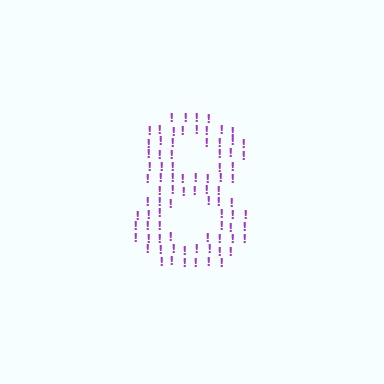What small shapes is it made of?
It is made of small exclamation marks.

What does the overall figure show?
The overall figure shows the digit 8.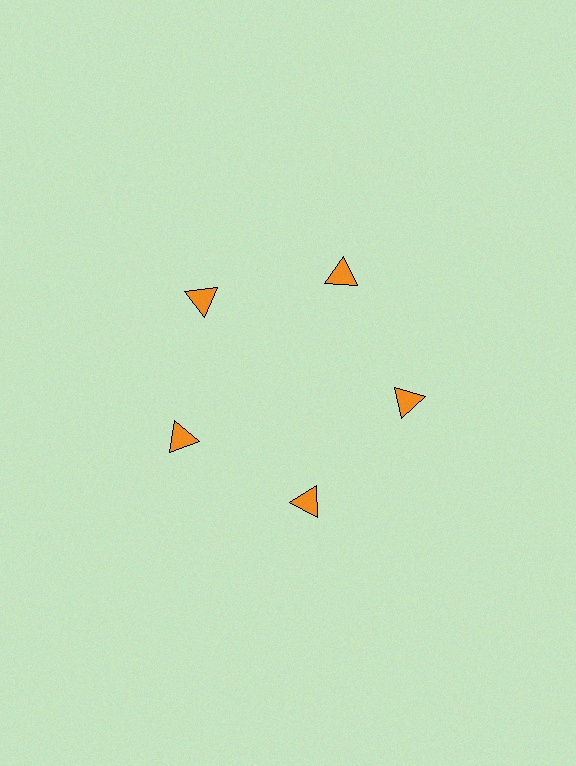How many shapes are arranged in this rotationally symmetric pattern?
There are 5 shapes, arranged in 5 groups of 1.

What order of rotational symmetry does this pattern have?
This pattern has 5-fold rotational symmetry.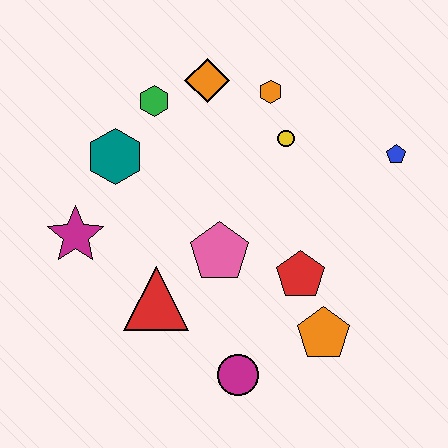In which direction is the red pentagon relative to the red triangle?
The red pentagon is to the right of the red triangle.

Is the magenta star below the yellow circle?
Yes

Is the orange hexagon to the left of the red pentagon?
Yes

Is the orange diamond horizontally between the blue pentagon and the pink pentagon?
No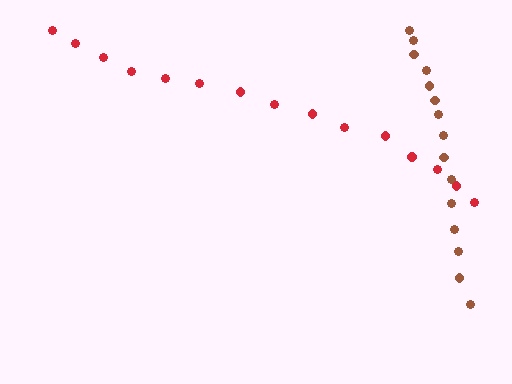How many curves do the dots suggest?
There are 2 distinct paths.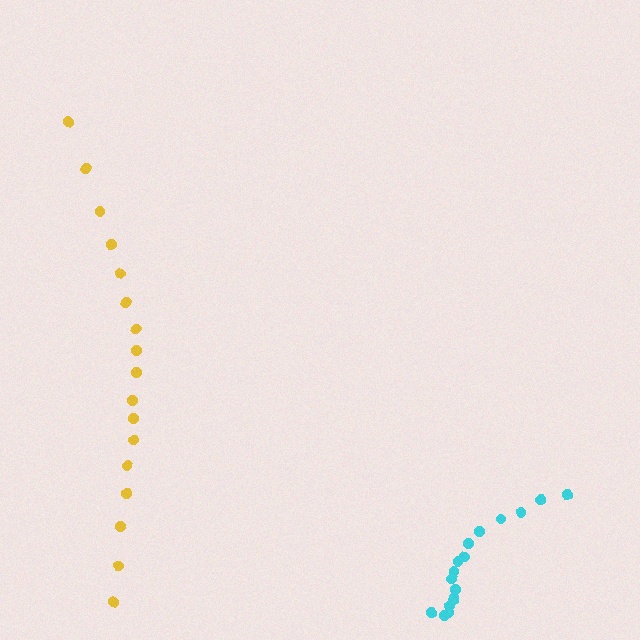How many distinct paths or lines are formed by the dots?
There are 2 distinct paths.